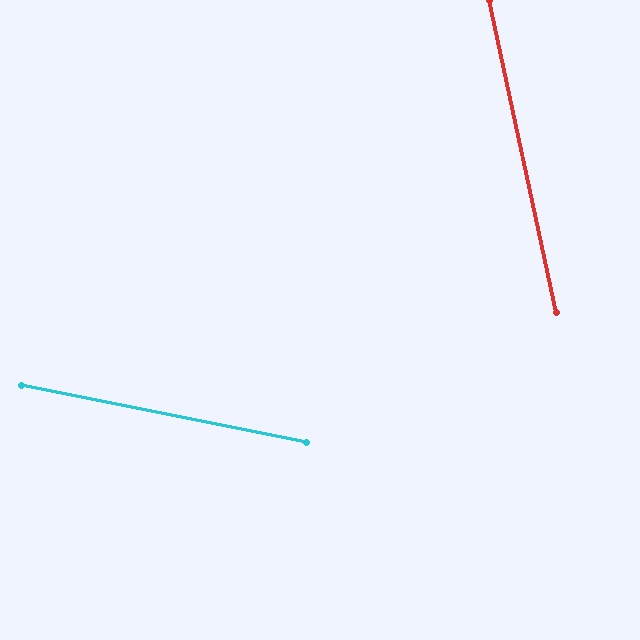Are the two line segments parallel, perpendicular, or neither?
Neither parallel nor perpendicular — they differ by about 67°.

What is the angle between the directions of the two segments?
Approximately 67 degrees.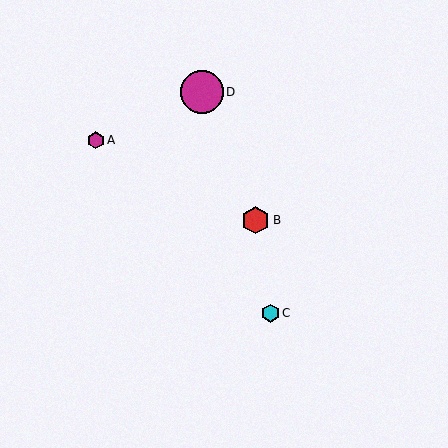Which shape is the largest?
The magenta circle (labeled D) is the largest.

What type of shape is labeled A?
Shape A is a magenta hexagon.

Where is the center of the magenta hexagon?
The center of the magenta hexagon is at (96, 140).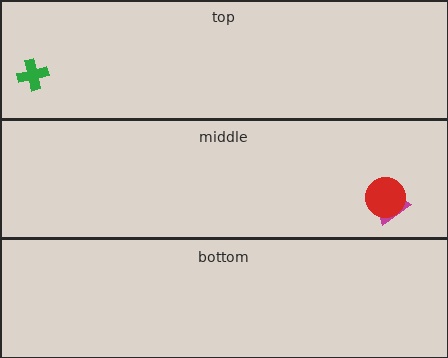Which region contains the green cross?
The top region.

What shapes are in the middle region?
The magenta trapezoid, the red circle.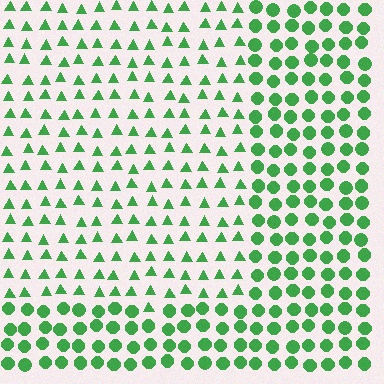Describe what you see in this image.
The image is filled with small green elements arranged in a uniform grid. A rectangle-shaped region contains triangles, while the surrounding area contains circles. The boundary is defined purely by the change in element shape.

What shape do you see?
I see a rectangle.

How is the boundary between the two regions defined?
The boundary is defined by a change in element shape: triangles inside vs. circles outside. All elements share the same color and spacing.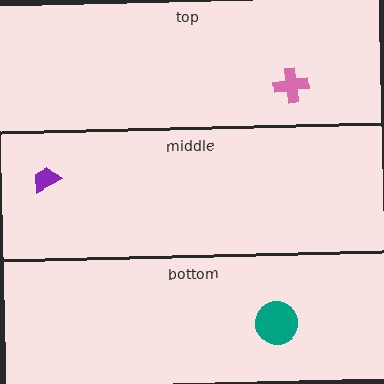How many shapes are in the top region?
1.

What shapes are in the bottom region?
The teal circle.